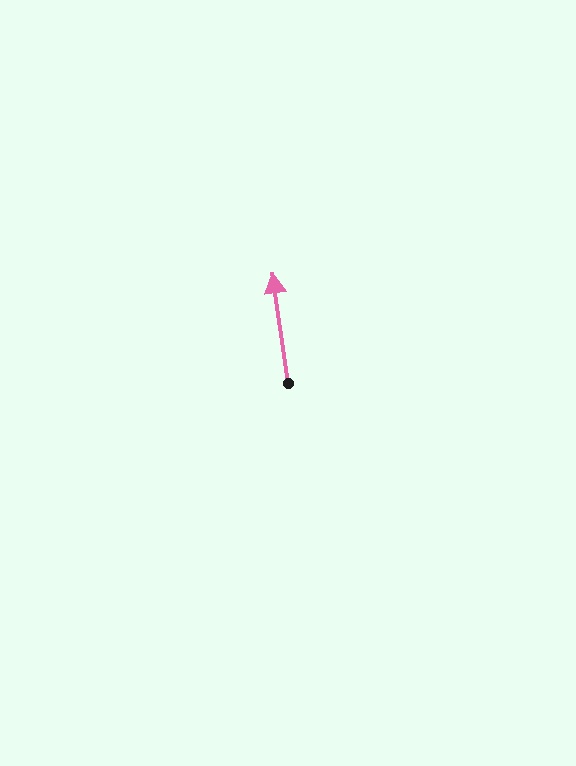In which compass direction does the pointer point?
North.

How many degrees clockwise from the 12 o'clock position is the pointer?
Approximately 352 degrees.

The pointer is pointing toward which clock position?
Roughly 12 o'clock.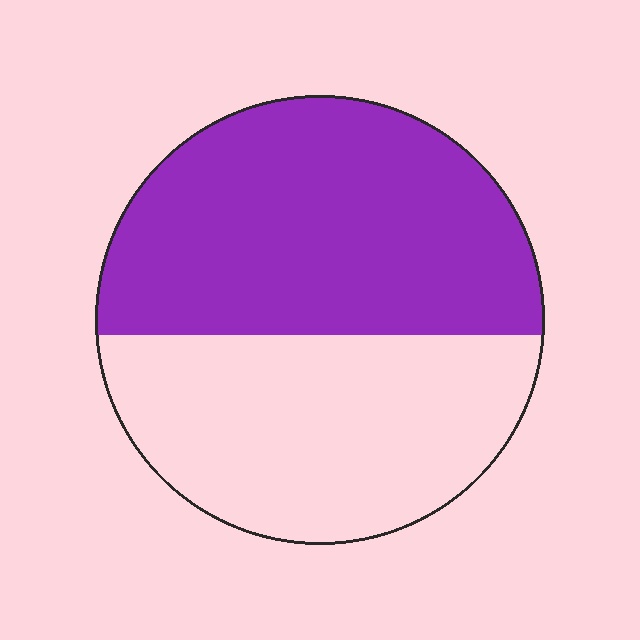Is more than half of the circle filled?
Yes.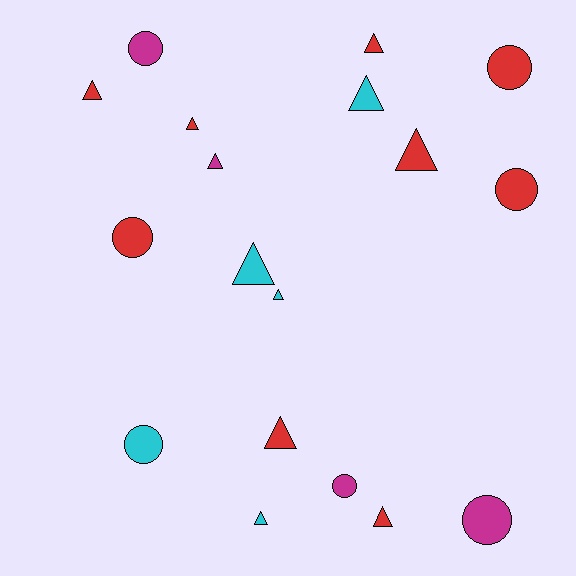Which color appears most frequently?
Red, with 9 objects.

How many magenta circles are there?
There are 3 magenta circles.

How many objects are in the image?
There are 18 objects.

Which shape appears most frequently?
Triangle, with 11 objects.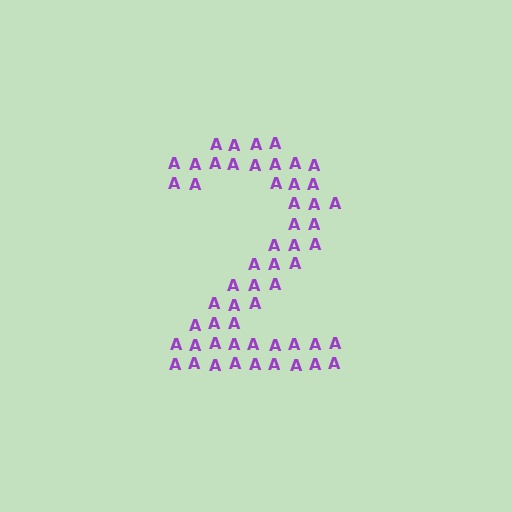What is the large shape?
The large shape is the digit 2.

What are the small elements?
The small elements are letter A's.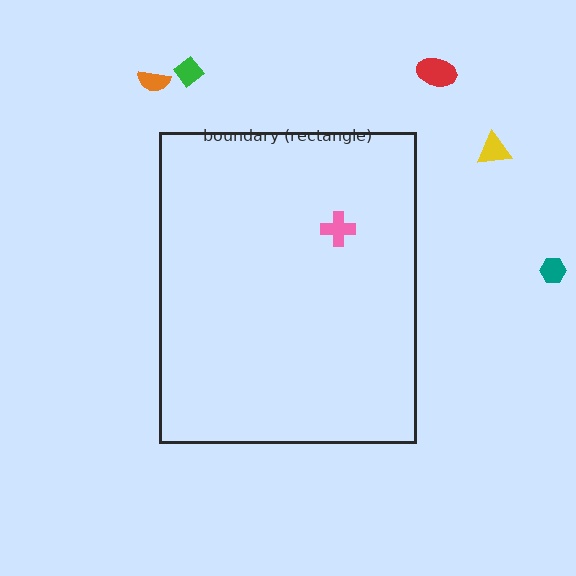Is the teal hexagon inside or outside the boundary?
Outside.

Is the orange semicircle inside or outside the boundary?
Outside.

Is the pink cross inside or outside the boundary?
Inside.